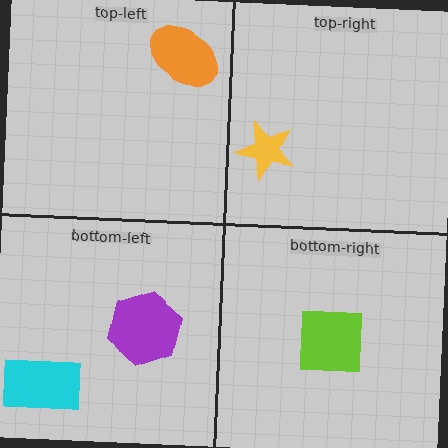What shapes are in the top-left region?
The orange ellipse.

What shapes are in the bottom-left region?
The purple hexagon, the cyan rectangle.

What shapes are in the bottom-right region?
The lime square.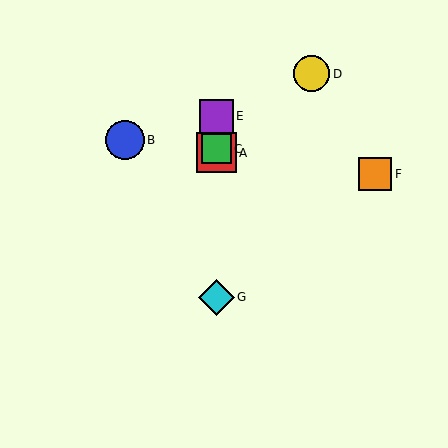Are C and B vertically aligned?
No, C is at x≈216 and B is at x≈125.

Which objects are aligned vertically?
Objects A, C, E, G are aligned vertically.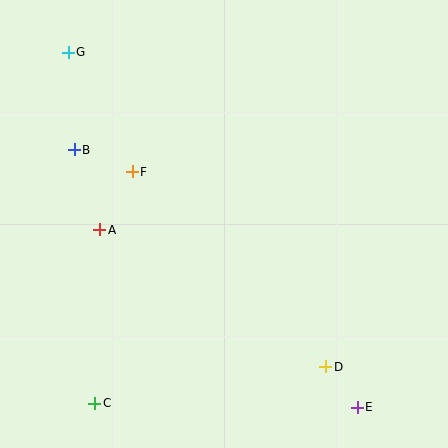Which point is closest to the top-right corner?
Point F is closest to the top-right corner.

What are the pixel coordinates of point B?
Point B is at (74, 150).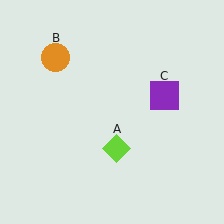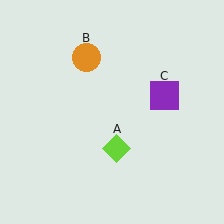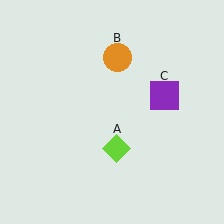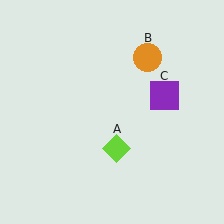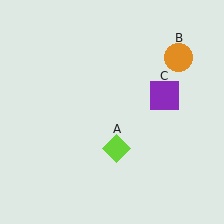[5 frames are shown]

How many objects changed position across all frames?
1 object changed position: orange circle (object B).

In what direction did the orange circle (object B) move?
The orange circle (object B) moved right.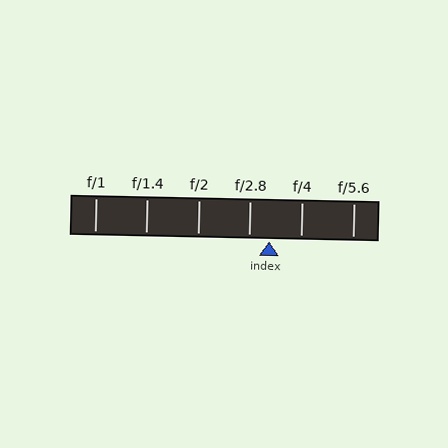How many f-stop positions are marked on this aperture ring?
There are 6 f-stop positions marked.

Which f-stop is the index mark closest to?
The index mark is closest to f/2.8.